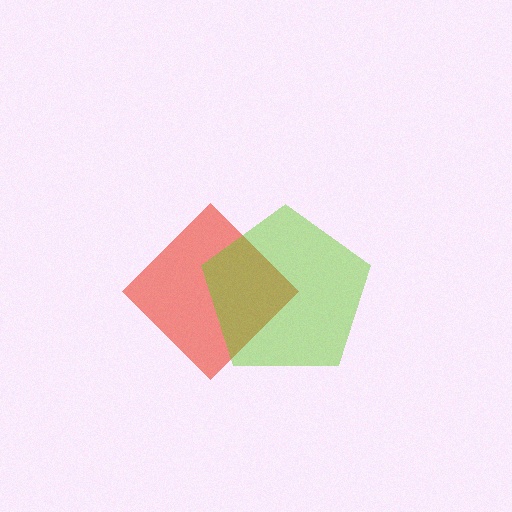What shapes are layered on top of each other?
The layered shapes are: a red diamond, a lime pentagon.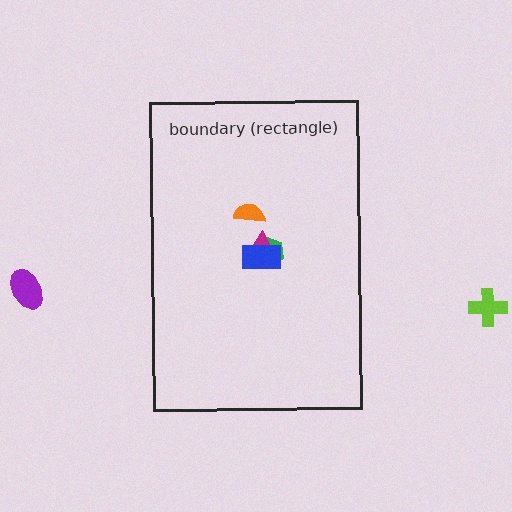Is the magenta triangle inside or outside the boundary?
Inside.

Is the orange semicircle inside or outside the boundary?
Inside.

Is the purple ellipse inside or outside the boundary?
Outside.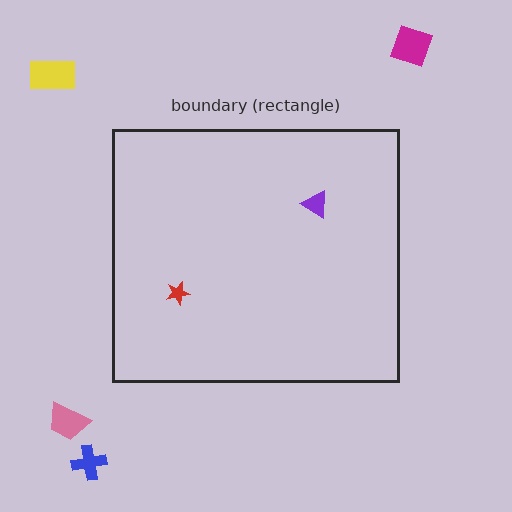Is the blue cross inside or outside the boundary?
Outside.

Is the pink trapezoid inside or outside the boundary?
Outside.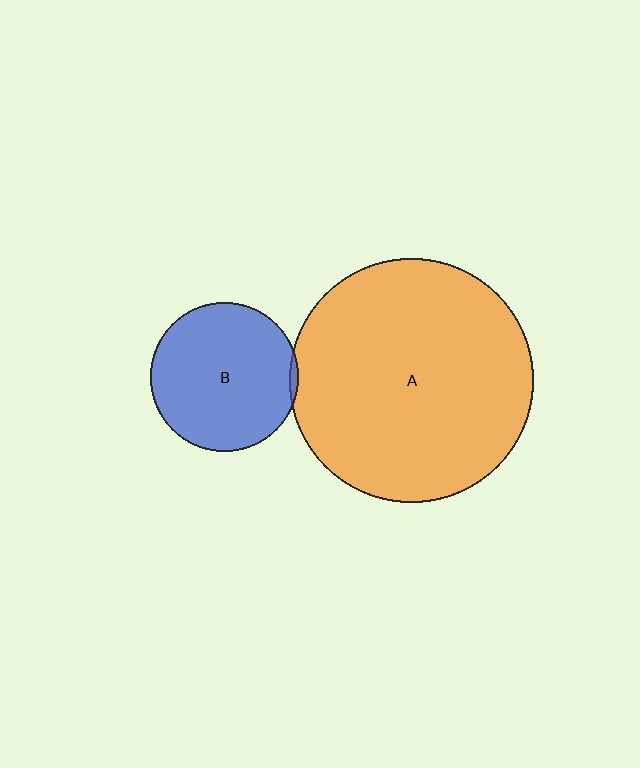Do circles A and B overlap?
Yes.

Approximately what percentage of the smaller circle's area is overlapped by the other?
Approximately 5%.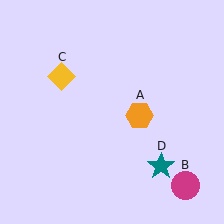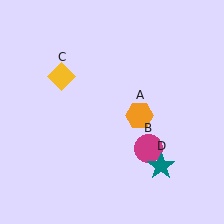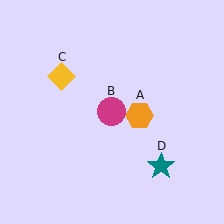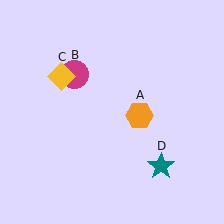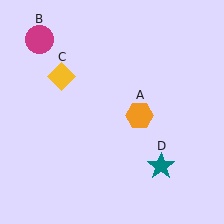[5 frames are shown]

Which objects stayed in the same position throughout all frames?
Orange hexagon (object A) and yellow diamond (object C) and teal star (object D) remained stationary.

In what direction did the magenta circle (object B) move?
The magenta circle (object B) moved up and to the left.